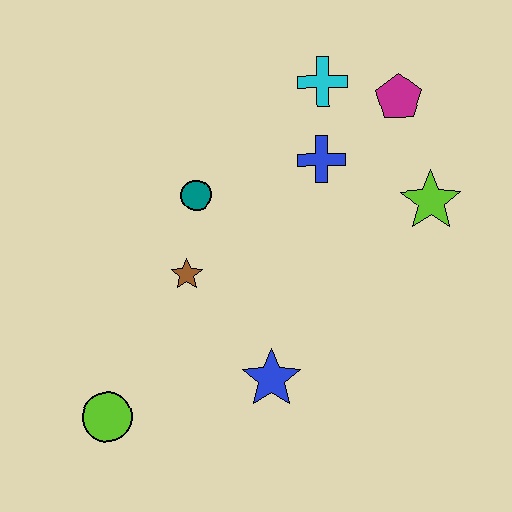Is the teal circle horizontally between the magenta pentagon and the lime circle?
Yes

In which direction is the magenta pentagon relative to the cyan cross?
The magenta pentagon is to the right of the cyan cross.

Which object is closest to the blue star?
The brown star is closest to the blue star.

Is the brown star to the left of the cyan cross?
Yes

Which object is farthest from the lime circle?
The magenta pentagon is farthest from the lime circle.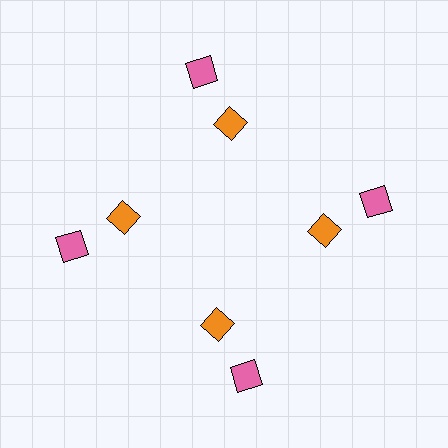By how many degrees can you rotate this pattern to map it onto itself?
The pattern maps onto itself every 90 degrees of rotation.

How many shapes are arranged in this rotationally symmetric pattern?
There are 8 shapes, arranged in 4 groups of 2.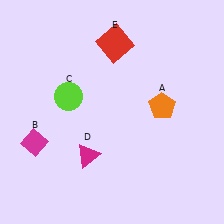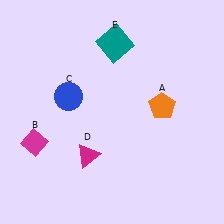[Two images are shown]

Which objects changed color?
C changed from lime to blue. E changed from red to teal.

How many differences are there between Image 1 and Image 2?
There are 2 differences between the two images.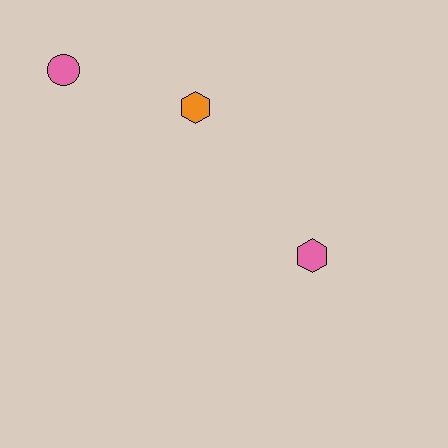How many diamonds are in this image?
There are no diamonds.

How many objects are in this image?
There are 3 objects.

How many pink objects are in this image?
There are 2 pink objects.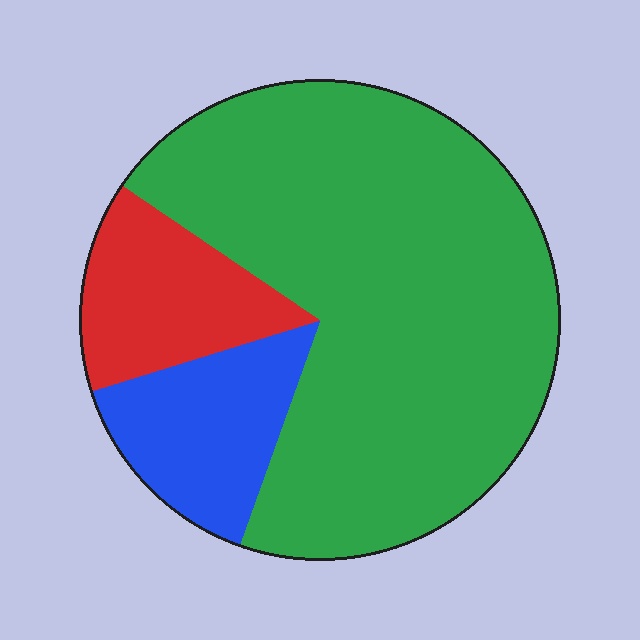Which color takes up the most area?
Green, at roughly 70%.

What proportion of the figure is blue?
Blue takes up less than a sixth of the figure.